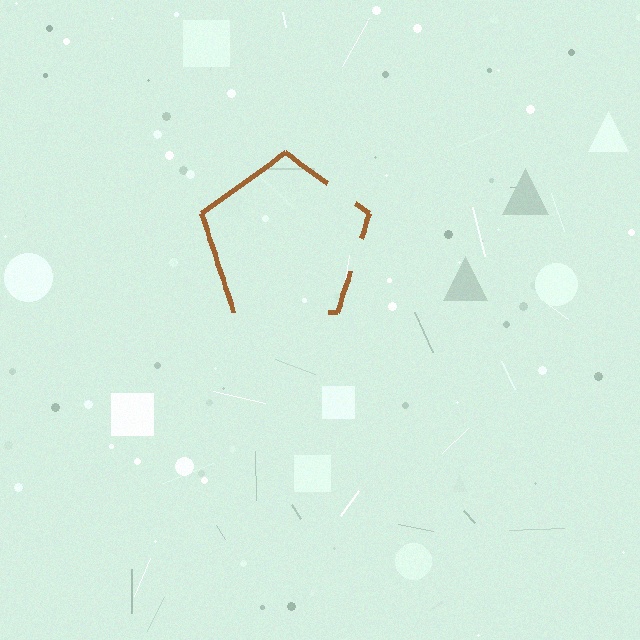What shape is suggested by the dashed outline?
The dashed outline suggests a pentagon.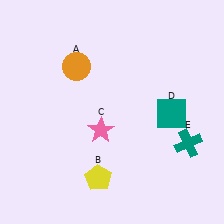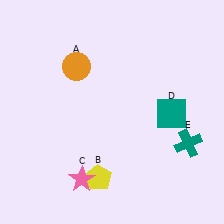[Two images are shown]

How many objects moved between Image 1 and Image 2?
1 object moved between the two images.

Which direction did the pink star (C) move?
The pink star (C) moved down.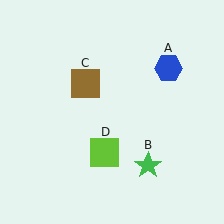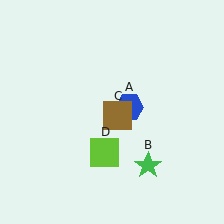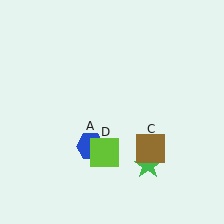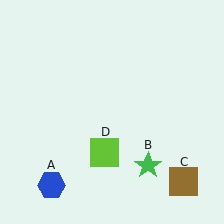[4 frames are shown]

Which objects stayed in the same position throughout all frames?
Green star (object B) and lime square (object D) remained stationary.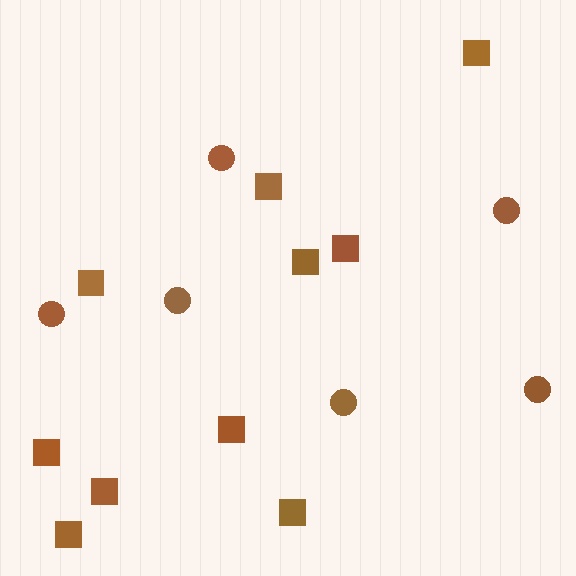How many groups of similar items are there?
There are 2 groups: one group of squares (10) and one group of circles (6).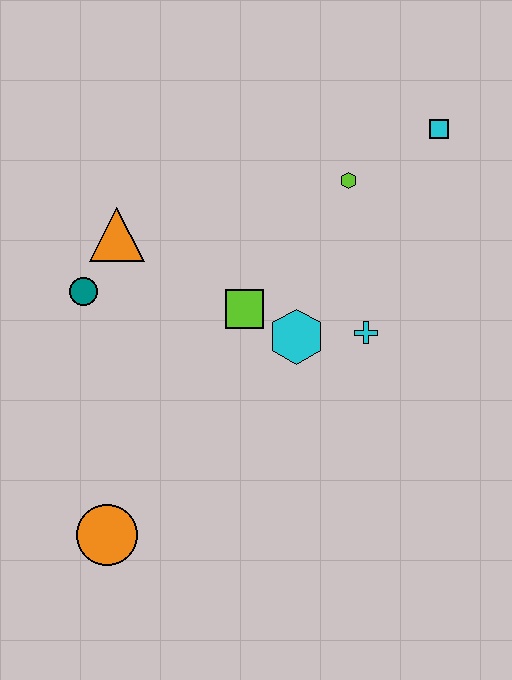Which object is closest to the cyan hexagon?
The lime square is closest to the cyan hexagon.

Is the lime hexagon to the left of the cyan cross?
Yes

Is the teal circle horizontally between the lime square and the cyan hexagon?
No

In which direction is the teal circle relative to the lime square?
The teal circle is to the left of the lime square.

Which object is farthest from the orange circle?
The cyan square is farthest from the orange circle.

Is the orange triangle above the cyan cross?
Yes